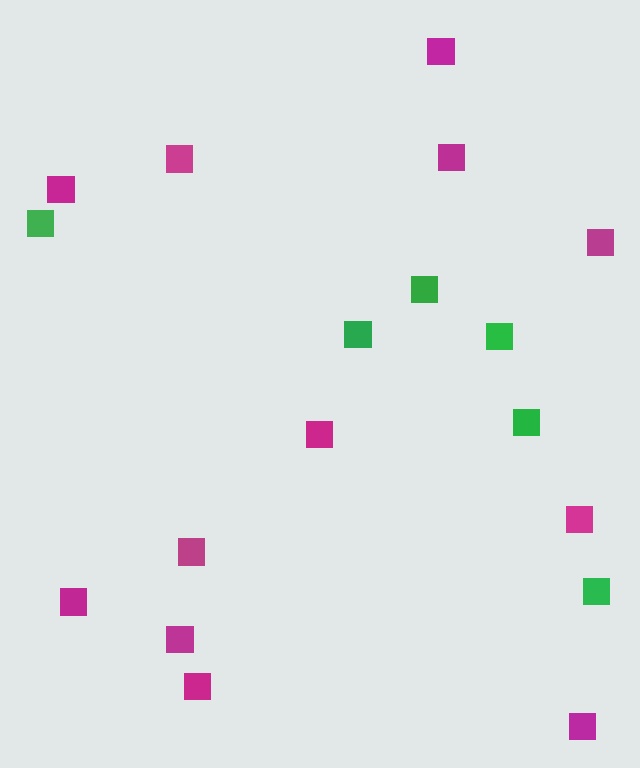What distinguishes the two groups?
There are 2 groups: one group of green squares (6) and one group of magenta squares (12).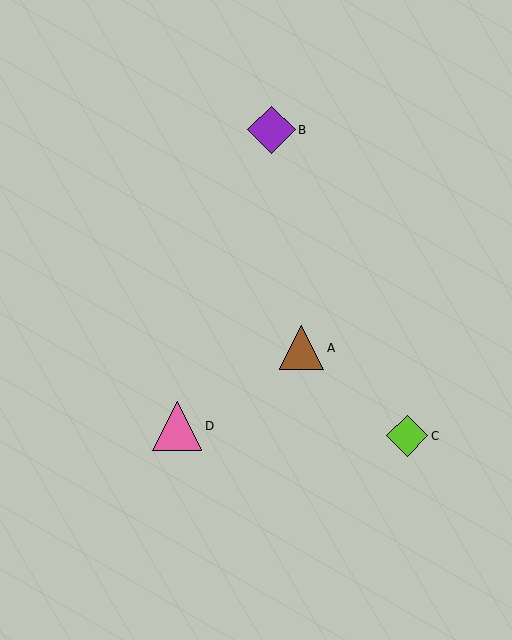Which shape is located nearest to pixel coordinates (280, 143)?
The purple diamond (labeled B) at (272, 130) is nearest to that location.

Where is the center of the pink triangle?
The center of the pink triangle is at (177, 426).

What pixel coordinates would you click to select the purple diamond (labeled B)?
Click at (272, 130) to select the purple diamond B.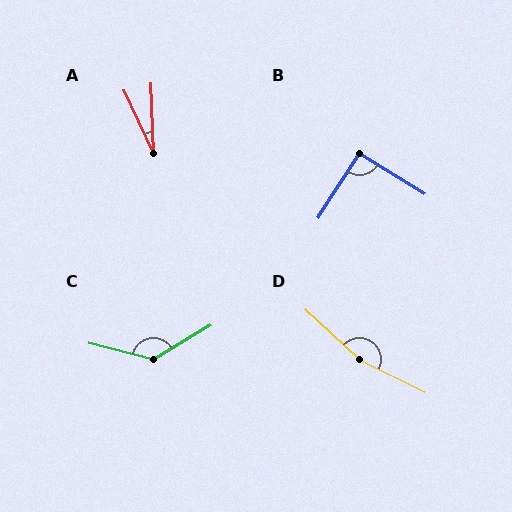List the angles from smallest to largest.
A (23°), B (92°), C (134°), D (163°).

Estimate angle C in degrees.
Approximately 134 degrees.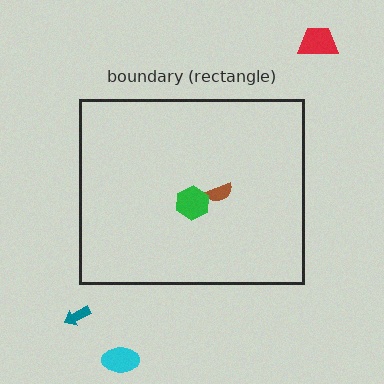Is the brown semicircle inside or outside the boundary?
Inside.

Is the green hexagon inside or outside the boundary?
Inside.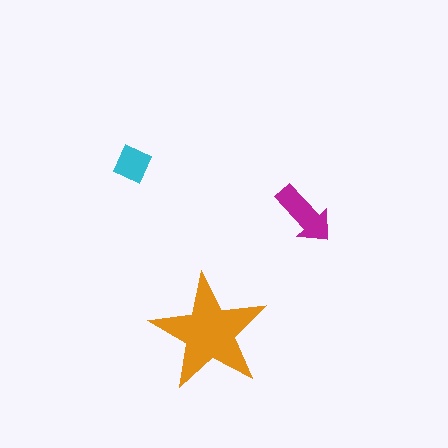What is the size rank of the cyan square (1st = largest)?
3rd.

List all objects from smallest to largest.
The cyan square, the magenta arrow, the orange star.